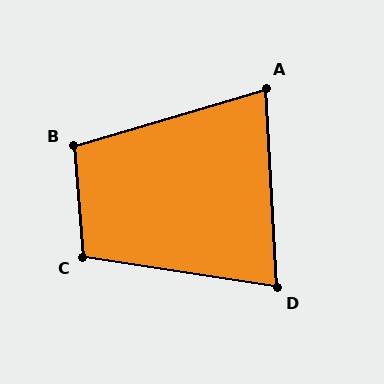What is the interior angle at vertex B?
Approximately 102 degrees (obtuse).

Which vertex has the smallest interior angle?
A, at approximately 77 degrees.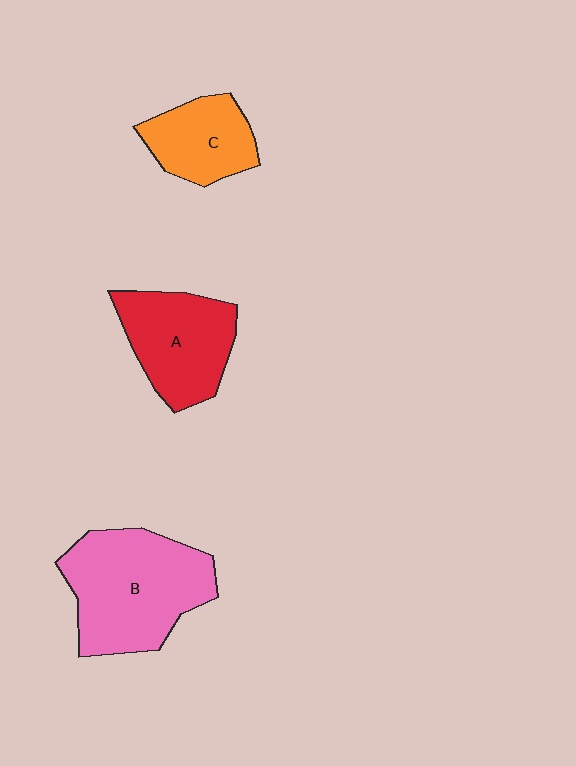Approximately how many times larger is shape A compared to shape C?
Approximately 1.4 times.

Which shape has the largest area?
Shape B (pink).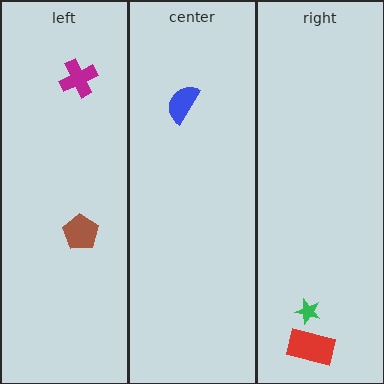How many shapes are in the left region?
2.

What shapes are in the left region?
The magenta cross, the brown pentagon.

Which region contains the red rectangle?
The right region.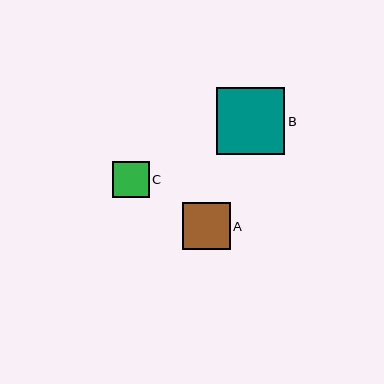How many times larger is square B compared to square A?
Square B is approximately 1.4 times the size of square A.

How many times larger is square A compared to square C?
Square A is approximately 1.3 times the size of square C.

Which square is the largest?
Square B is the largest with a size of approximately 68 pixels.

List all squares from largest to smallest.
From largest to smallest: B, A, C.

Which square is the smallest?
Square C is the smallest with a size of approximately 36 pixels.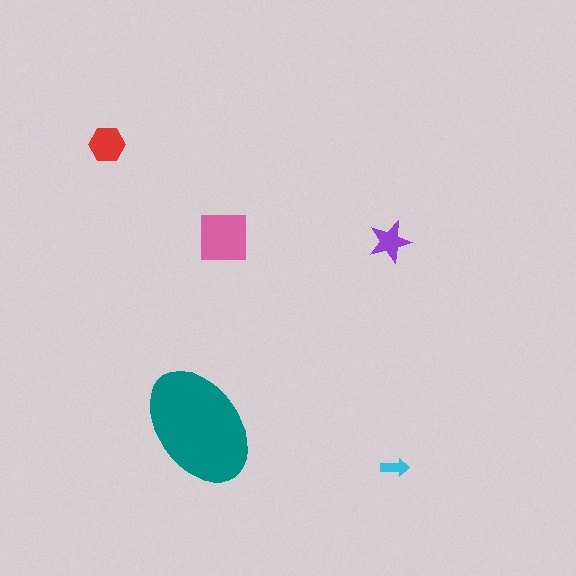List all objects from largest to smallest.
The teal ellipse, the pink square, the red hexagon, the purple star, the cyan arrow.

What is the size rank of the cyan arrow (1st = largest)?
5th.